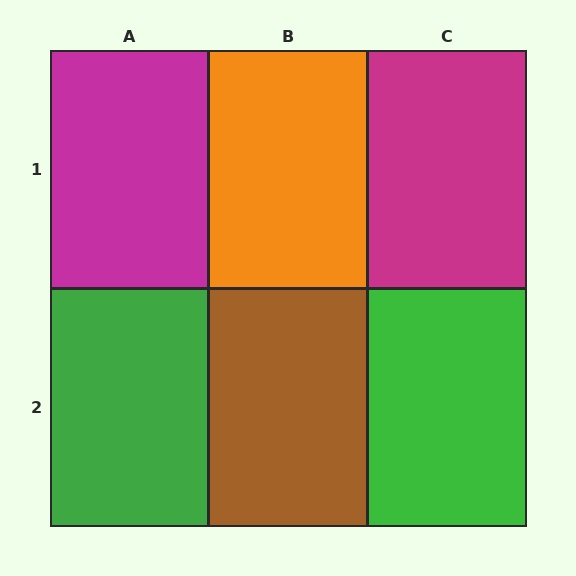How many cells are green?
2 cells are green.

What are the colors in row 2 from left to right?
Green, brown, green.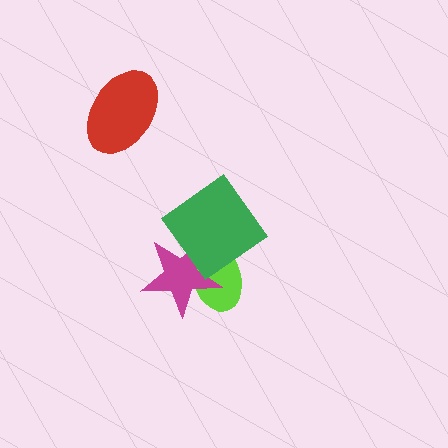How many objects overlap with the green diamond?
2 objects overlap with the green diamond.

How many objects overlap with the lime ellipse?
2 objects overlap with the lime ellipse.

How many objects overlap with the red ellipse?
0 objects overlap with the red ellipse.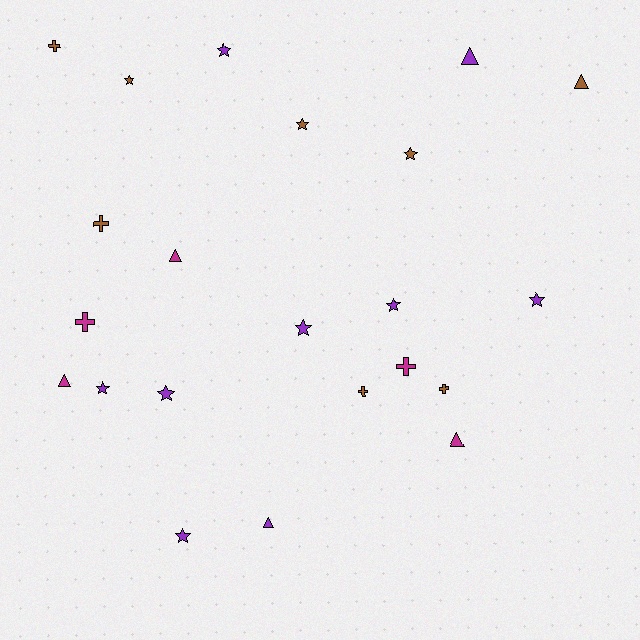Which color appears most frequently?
Purple, with 9 objects.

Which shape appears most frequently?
Star, with 10 objects.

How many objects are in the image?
There are 22 objects.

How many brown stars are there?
There are 3 brown stars.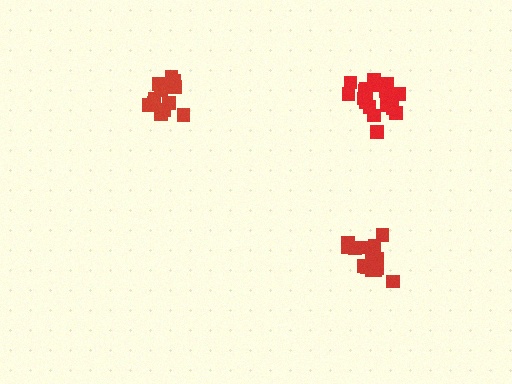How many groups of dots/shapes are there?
There are 3 groups.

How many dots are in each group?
Group 1: 19 dots, Group 2: 16 dots, Group 3: 14 dots (49 total).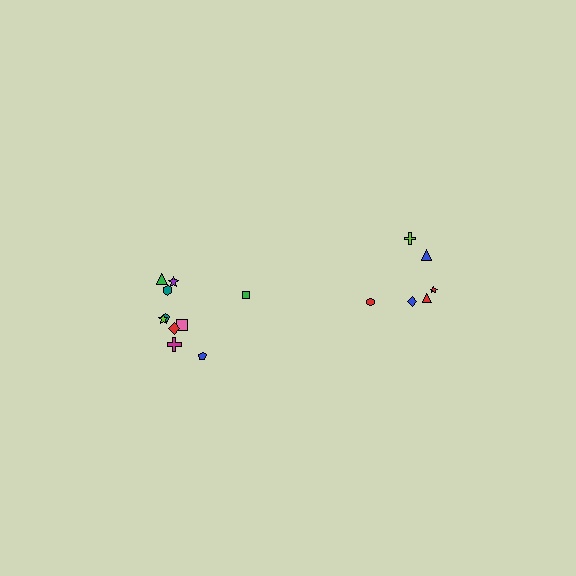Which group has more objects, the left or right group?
The left group.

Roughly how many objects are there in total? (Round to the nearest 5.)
Roughly 15 objects in total.